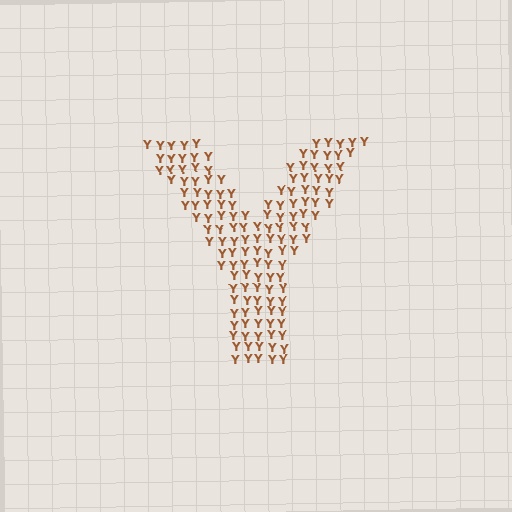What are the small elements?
The small elements are letter Y's.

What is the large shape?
The large shape is the letter Y.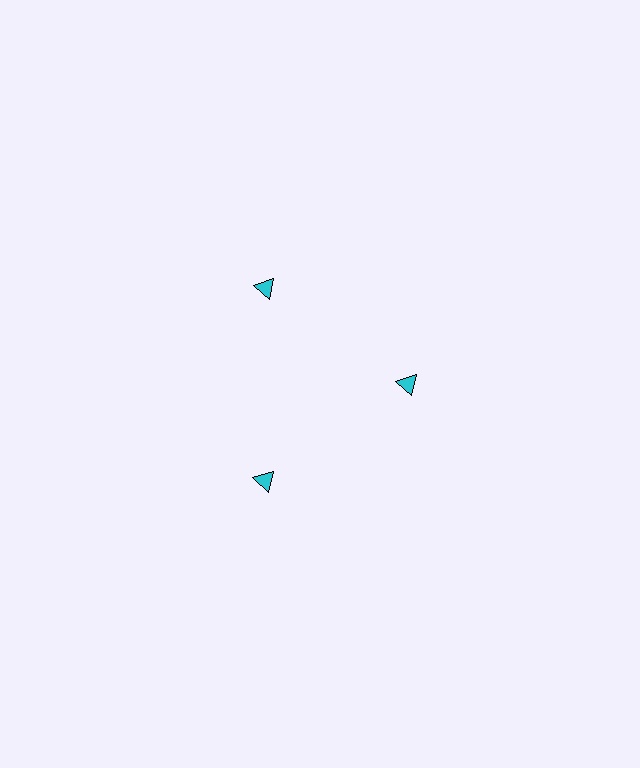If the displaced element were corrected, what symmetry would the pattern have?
It would have 3-fold rotational symmetry — the pattern would map onto itself every 120 degrees.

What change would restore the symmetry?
The symmetry would be restored by moving it outward, back onto the ring so that all 3 triangles sit at equal angles and equal distance from the center.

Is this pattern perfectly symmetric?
No. The 3 cyan triangles are arranged in a ring, but one element near the 3 o'clock position is pulled inward toward the center, breaking the 3-fold rotational symmetry.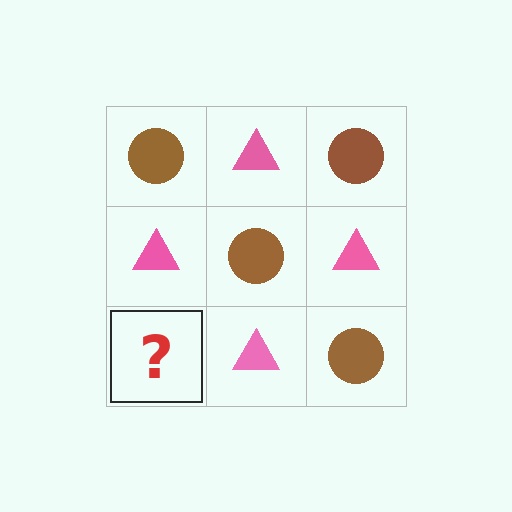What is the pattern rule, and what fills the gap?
The rule is that it alternates brown circle and pink triangle in a checkerboard pattern. The gap should be filled with a brown circle.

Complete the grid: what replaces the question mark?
The question mark should be replaced with a brown circle.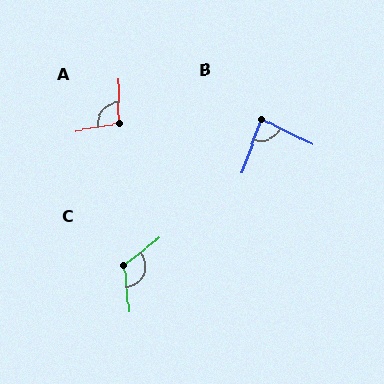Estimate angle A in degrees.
Approximately 101 degrees.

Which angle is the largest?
C, at approximately 122 degrees.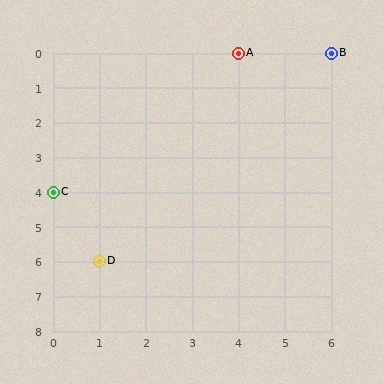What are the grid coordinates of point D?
Point D is at grid coordinates (1, 6).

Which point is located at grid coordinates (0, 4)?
Point C is at (0, 4).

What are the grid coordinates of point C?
Point C is at grid coordinates (0, 4).